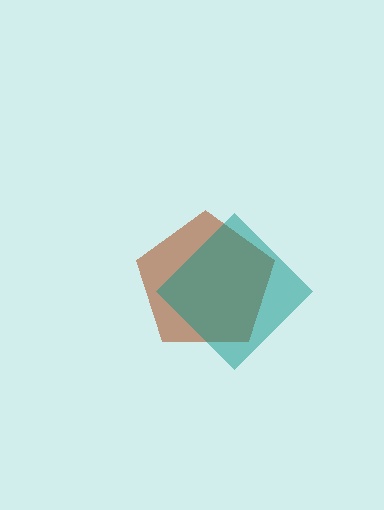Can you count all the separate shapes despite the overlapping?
Yes, there are 2 separate shapes.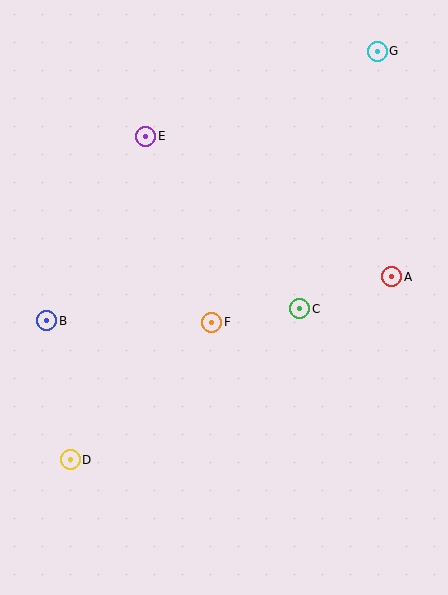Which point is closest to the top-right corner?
Point G is closest to the top-right corner.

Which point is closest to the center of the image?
Point F at (212, 322) is closest to the center.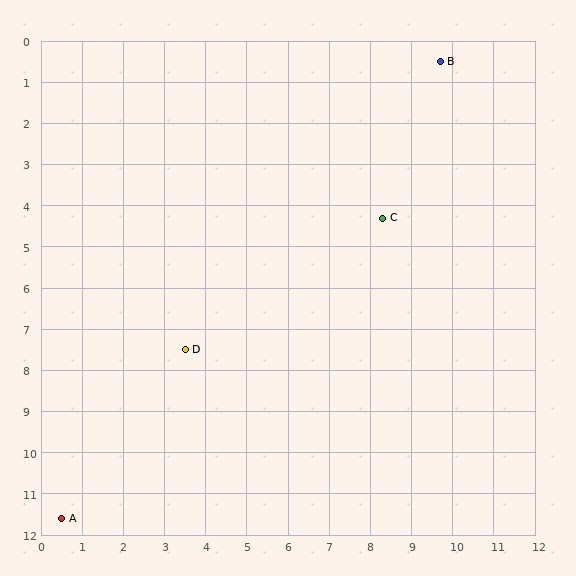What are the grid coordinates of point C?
Point C is at approximately (8.3, 4.3).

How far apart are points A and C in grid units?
Points A and C are about 10.7 grid units apart.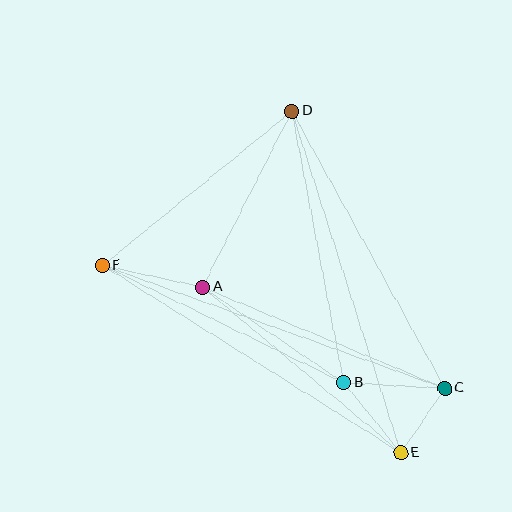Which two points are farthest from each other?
Points C and F are farthest from each other.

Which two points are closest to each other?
Points C and E are closest to each other.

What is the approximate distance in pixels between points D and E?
The distance between D and E is approximately 359 pixels.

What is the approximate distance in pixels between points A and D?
The distance between A and D is approximately 198 pixels.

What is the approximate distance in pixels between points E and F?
The distance between E and F is approximately 352 pixels.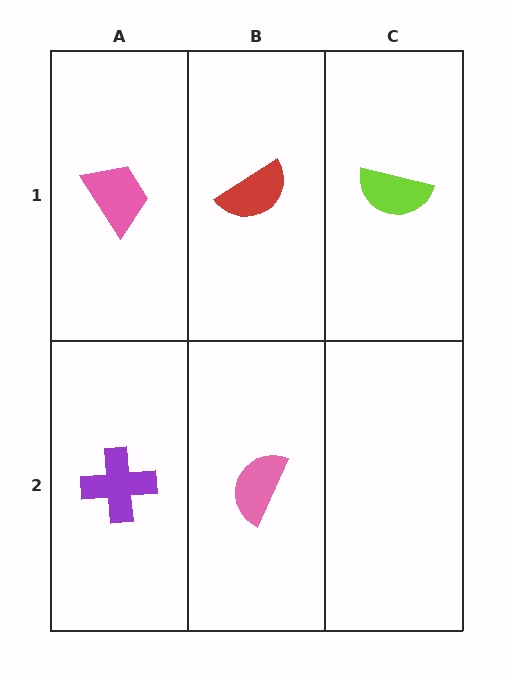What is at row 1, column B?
A red semicircle.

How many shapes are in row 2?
2 shapes.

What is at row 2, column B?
A pink semicircle.